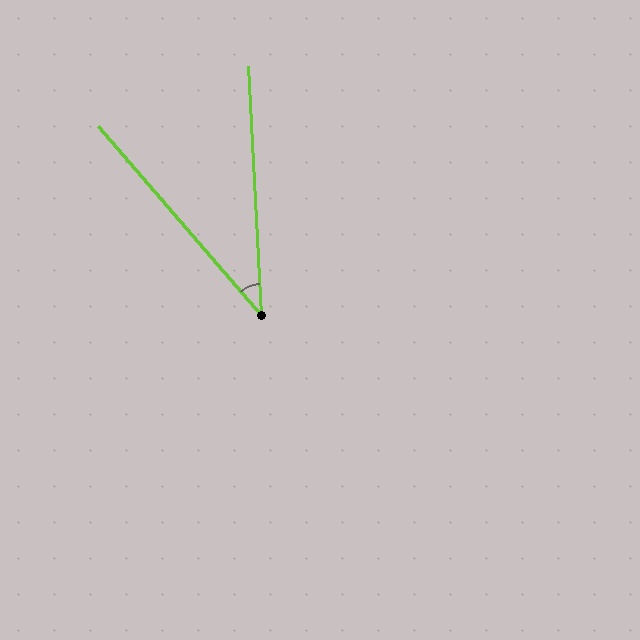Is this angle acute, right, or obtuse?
It is acute.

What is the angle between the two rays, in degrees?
Approximately 38 degrees.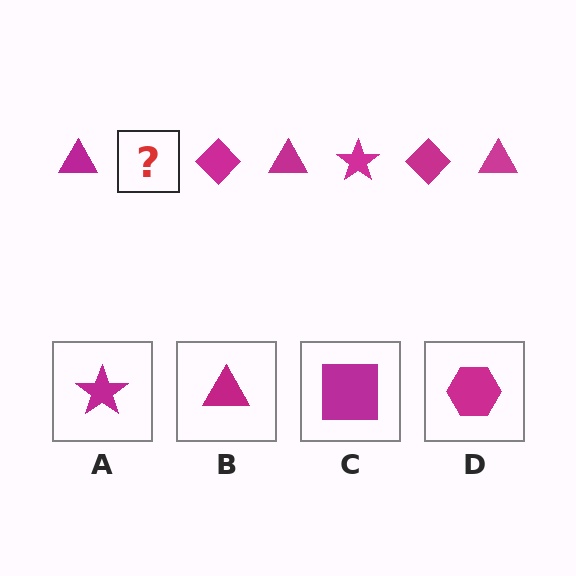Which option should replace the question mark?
Option A.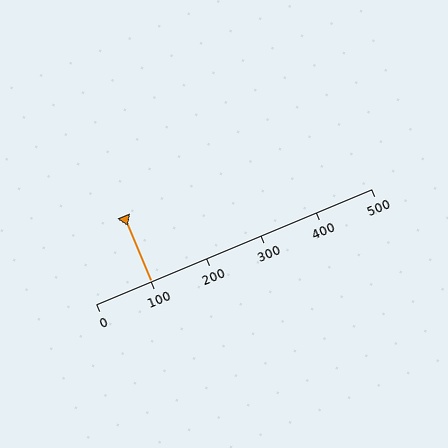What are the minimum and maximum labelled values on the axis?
The axis runs from 0 to 500.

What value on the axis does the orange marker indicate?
The marker indicates approximately 100.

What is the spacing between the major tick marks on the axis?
The major ticks are spaced 100 apart.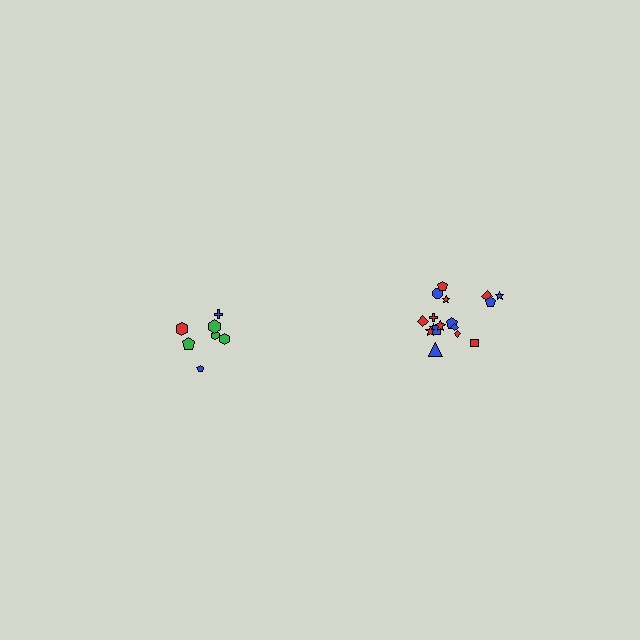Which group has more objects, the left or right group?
The right group.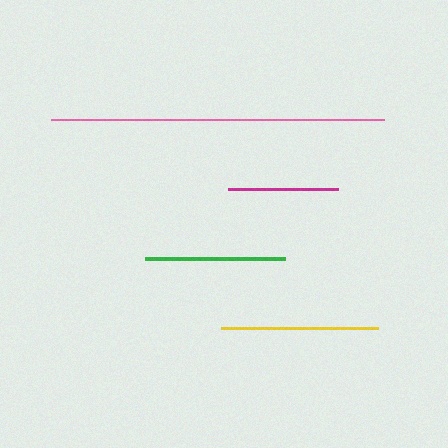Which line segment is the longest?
The pink line is the longest at approximately 333 pixels.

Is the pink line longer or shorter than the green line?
The pink line is longer than the green line.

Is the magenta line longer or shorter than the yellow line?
The yellow line is longer than the magenta line.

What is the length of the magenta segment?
The magenta segment is approximately 110 pixels long.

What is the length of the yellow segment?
The yellow segment is approximately 157 pixels long.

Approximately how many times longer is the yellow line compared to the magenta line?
The yellow line is approximately 1.4 times the length of the magenta line.